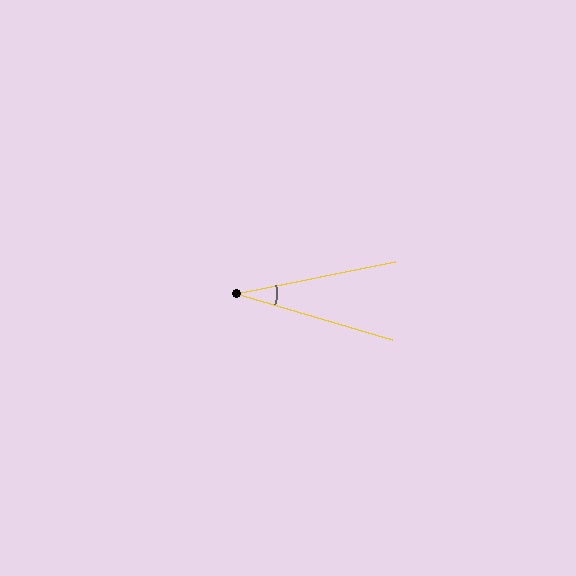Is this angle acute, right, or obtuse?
It is acute.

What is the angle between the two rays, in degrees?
Approximately 28 degrees.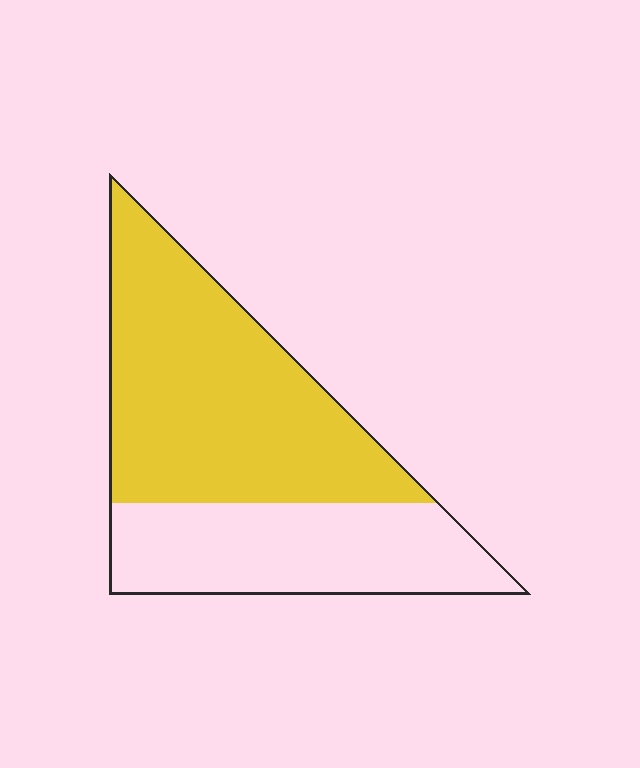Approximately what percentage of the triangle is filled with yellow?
Approximately 60%.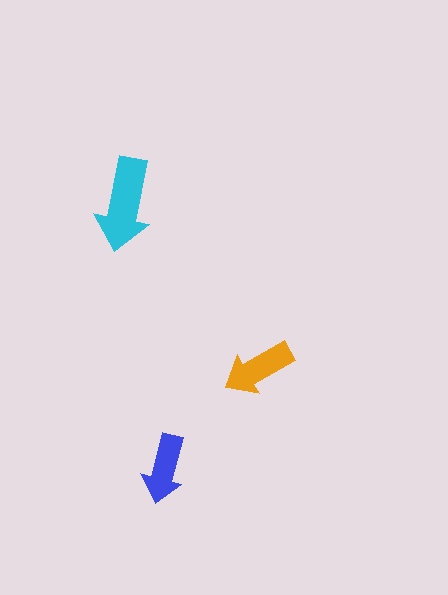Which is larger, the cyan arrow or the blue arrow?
The cyan one.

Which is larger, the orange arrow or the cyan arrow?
The cyan one.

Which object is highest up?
The cyan arrow is topmost.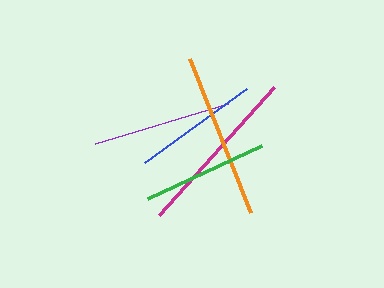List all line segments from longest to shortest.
From longest to shortest: magenta, orange, purple, blue, green.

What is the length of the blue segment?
The blue segment is approximately 127 pixels long.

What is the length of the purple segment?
The purple segment is approximately 139 pixels long.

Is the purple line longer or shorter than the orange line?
The orange line is longer than the purple line.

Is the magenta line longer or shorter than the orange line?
The magenta line is longer than the orange line.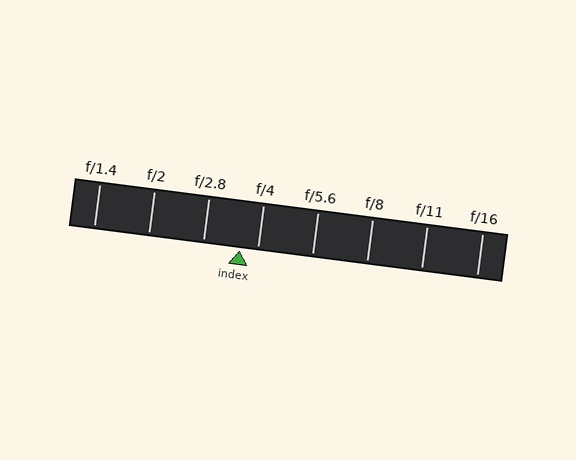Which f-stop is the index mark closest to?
The index mark is closest to f/4.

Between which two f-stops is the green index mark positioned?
The index mark is between f/2.8 and f/4.